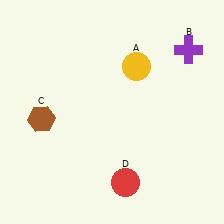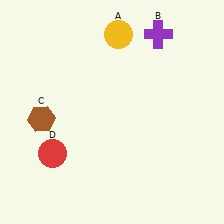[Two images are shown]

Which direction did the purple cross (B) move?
The purple cross (B) moved left.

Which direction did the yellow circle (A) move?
The yellow circle (A) moved up.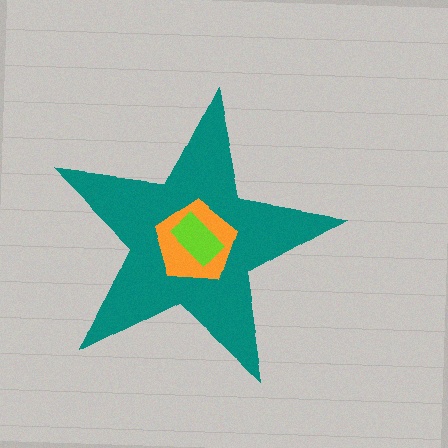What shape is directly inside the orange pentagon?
The lime rectangle.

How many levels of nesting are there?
3.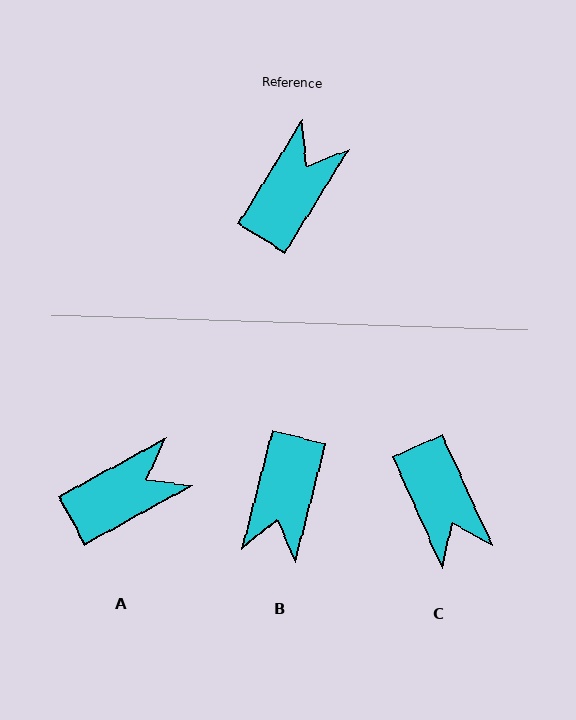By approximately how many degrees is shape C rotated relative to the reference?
Approximately 124 degrees clockwise.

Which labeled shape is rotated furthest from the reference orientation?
B, about 163 degrees away.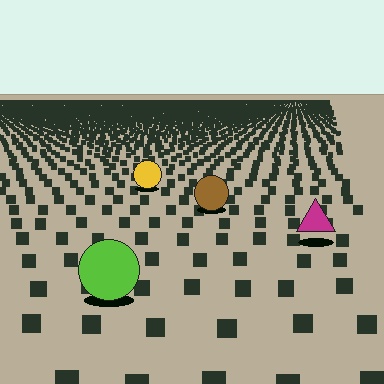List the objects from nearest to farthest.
From nearest to farthest: the lime circle, the magenta triangle, the brown circle, the yellow circle.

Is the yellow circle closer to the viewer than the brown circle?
No. The brown circle is closer — you can tell from the texture gradient: the ground texture is coarser near it.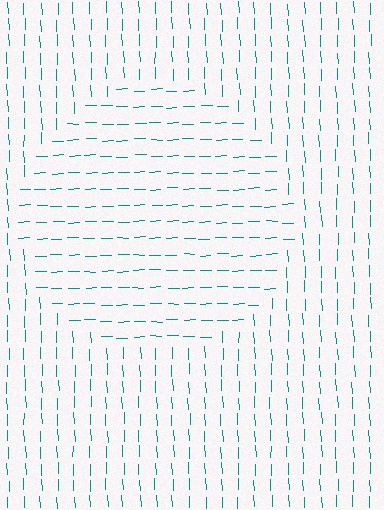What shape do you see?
I see a circle.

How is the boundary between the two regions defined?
The boundary is defined purely by a change in line orientation (approximately 90 degrees difference). All lines are the same color and thickness.